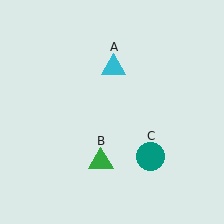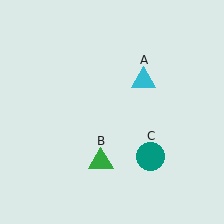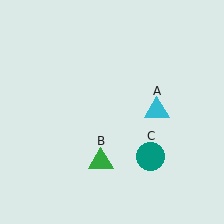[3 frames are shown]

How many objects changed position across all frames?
1 object changed position: cyan triangle (object A).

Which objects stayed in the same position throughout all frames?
Green triangle (object B) and teal circle (object C) remained stationary.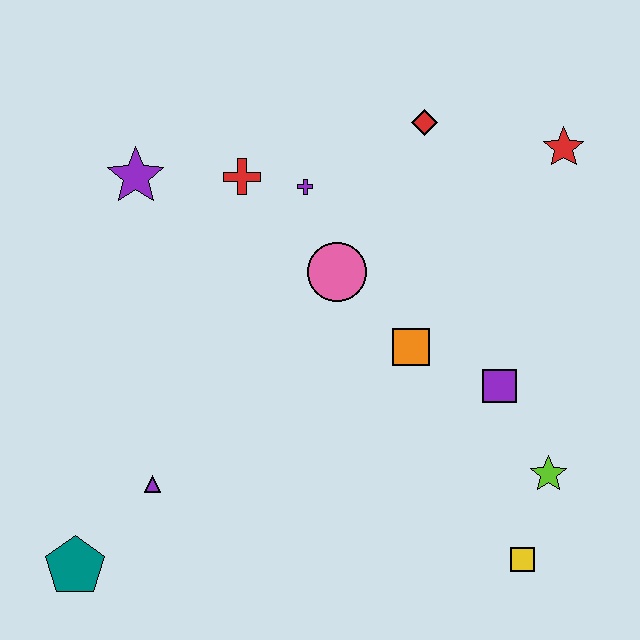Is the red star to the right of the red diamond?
Yes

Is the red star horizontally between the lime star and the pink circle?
No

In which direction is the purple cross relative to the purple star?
The purple cross is to the right of the purple star.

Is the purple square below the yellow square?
No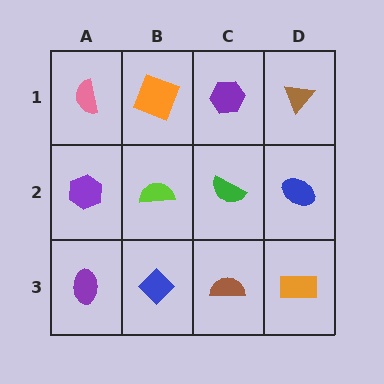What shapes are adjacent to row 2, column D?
A brown triangle (row 1, column D), an orange rectangle (row 3, column D), a green semicircle (row 2, column C).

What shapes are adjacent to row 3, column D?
A blue ellipse (row 2, column D), a brown semicircle (row 3, column C).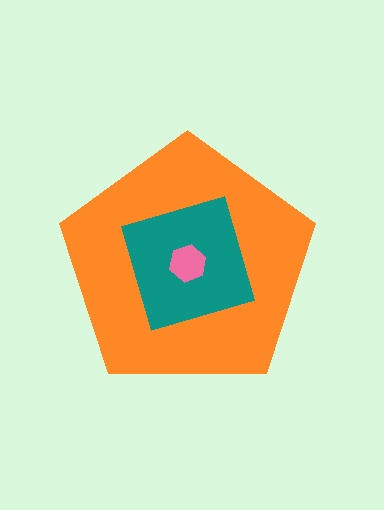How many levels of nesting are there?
3.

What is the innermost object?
The pink hexagon.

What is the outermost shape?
The orange pentagon.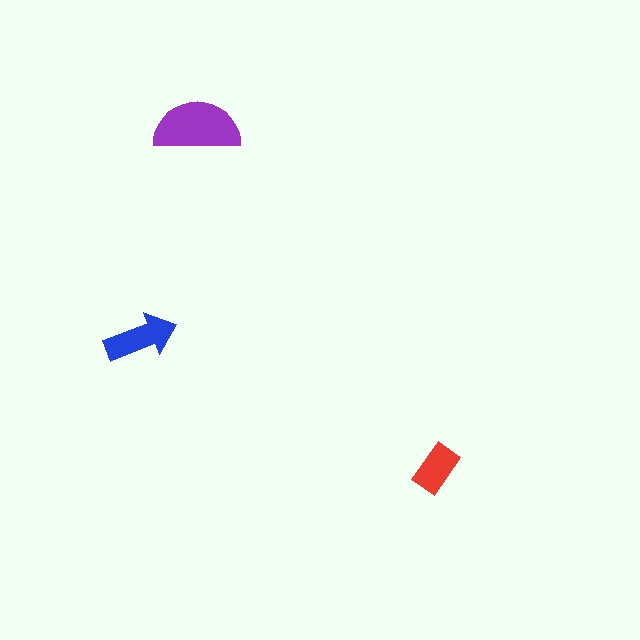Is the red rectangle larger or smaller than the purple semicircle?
Smaller.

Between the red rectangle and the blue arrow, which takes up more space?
The blue arrow.